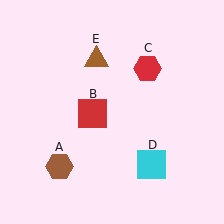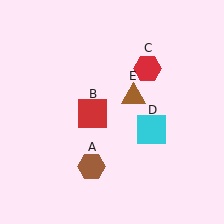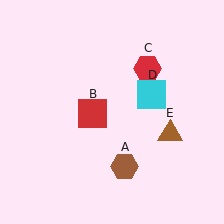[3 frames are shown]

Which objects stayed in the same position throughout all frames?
Red square (object B) and red hexagon (object C) remained stationary.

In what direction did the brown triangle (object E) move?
The brown triangle (object E) moved down and to the right.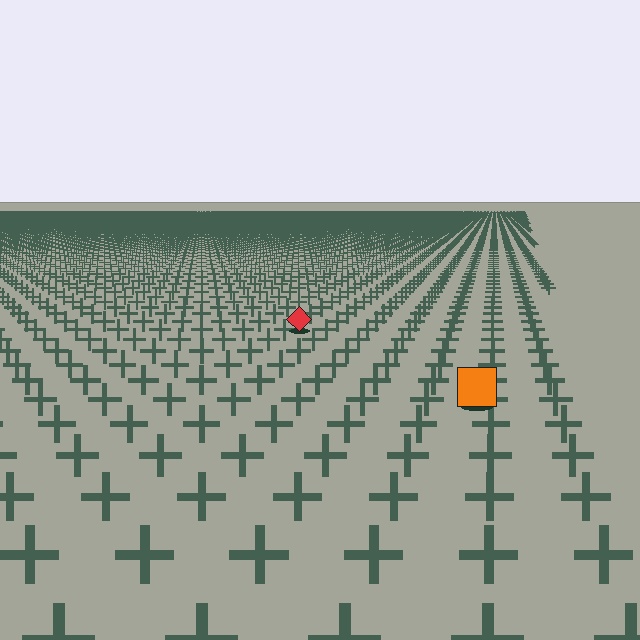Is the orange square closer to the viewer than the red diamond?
Yes. The orange square is closer — you can tell from the texture gradient: the ground texture is coarser near it.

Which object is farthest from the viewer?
The red diamond is farthest from the viewer. It appears smaller and the ground texture around it is denser.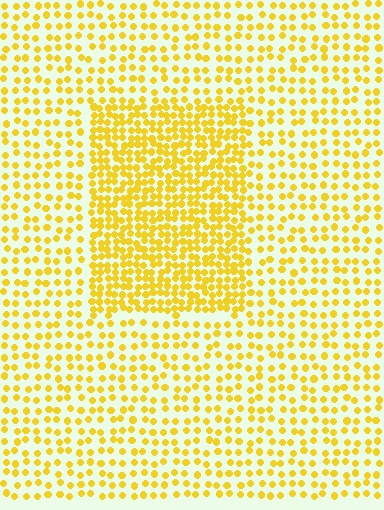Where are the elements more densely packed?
The elements are more densely packed inside the rectangle boundary.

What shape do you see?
I see a rectangle.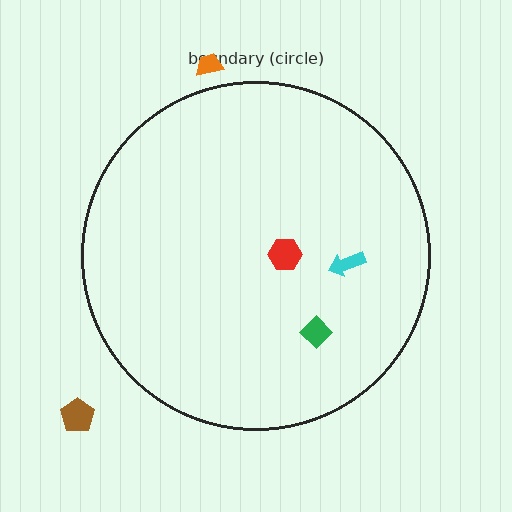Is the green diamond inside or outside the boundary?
Inside.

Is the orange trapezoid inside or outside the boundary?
Outside.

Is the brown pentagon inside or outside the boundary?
Outside.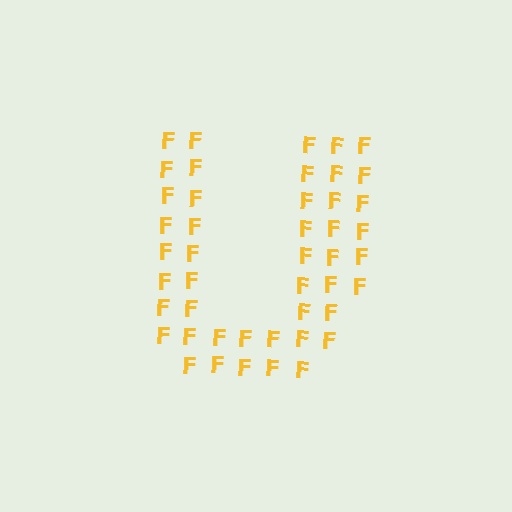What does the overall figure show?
The overall figure shows the letter U.